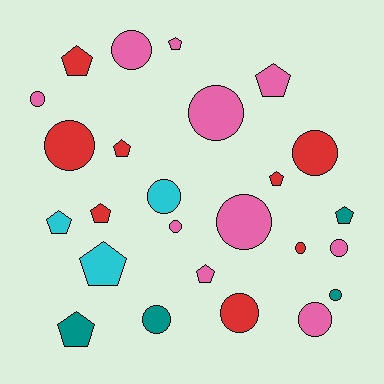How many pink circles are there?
There are 7 pink circles.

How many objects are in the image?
There are 25 objects.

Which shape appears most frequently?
Circle, with 14 objects.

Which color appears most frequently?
Pink, with 10 objects.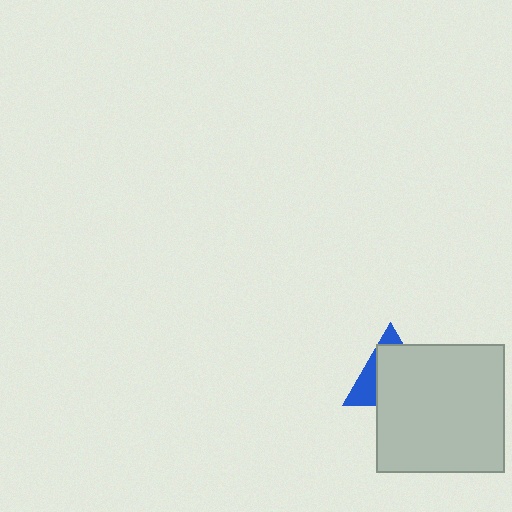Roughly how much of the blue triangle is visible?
A small part of it is visible (roughly 31%).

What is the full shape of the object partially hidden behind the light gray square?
The partially hidden object is a blue triangle.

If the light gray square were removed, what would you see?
You would see the complete blue triangle.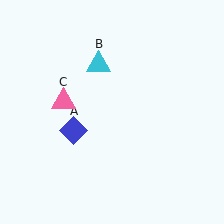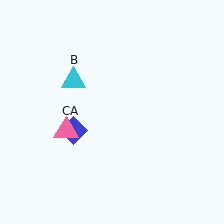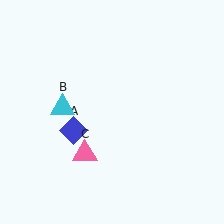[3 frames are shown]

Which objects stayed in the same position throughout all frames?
Blue diamond (object A) remained stationary.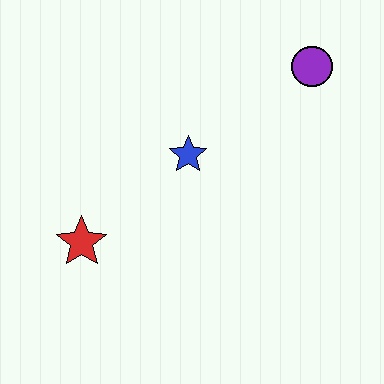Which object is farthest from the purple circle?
The red star is farthest from the purple circle.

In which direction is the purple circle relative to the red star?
The purple circle is to the right of the red star.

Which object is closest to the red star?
The blue star is closest to the red star.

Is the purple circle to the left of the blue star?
No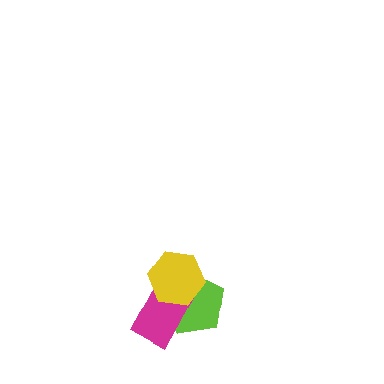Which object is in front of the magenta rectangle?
The yellow hexagon is in front of the magenta rectangle.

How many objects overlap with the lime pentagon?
2 objects overlap with the lime pentagon.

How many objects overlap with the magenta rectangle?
2 objects overlap with the magenta rectangle.